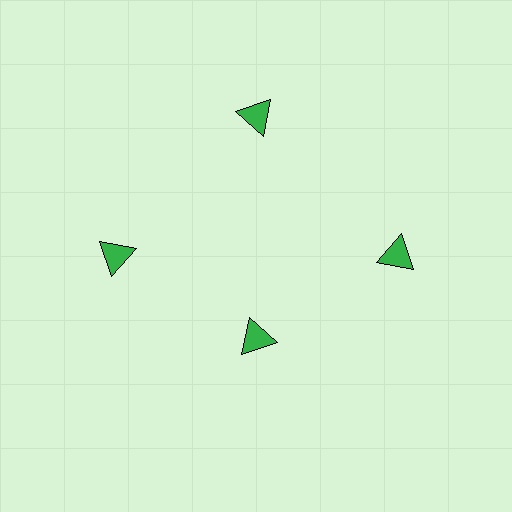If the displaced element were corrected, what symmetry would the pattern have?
It would have 4-fold rotational symmetry — the pattern would map onto itself every 90 degrees.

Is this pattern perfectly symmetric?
No. The 4 green triangles are arranged in a ring, but one element near the 6 o'clock position is pulled inward toward the center, breaking the 4-fold rotational symmetry.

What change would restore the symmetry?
The symmetry would be restored by moving it outward, back onto the ring so that all 4 triangles sit at equal angles and equal distance from the center.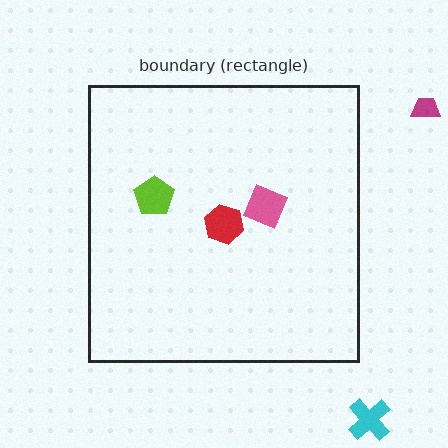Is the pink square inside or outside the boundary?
Inside.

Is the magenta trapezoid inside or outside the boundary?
Outside.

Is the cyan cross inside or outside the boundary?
Outside.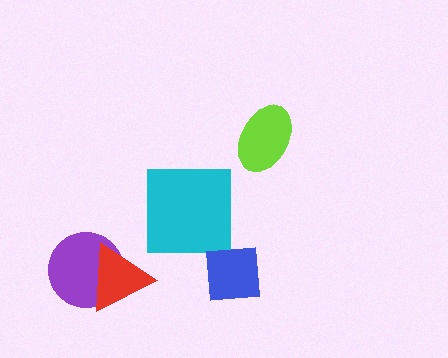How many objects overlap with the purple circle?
1 object overlaps with the purple circle.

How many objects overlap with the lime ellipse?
0 objects overlap with the lime ellipse.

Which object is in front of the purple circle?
The red triangle is in front of the purple circle.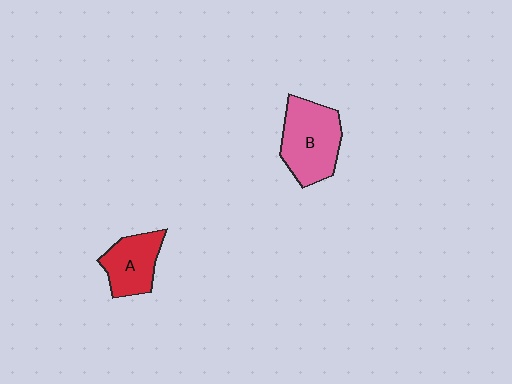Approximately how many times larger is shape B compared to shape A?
Approximately 1.4 times.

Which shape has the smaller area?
Shape A (red).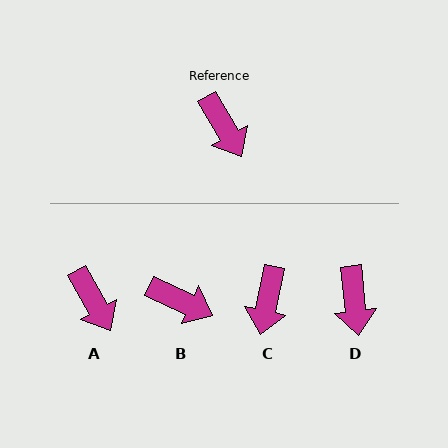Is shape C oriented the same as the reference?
No, it is off by about 42 degrees.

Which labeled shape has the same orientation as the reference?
A.